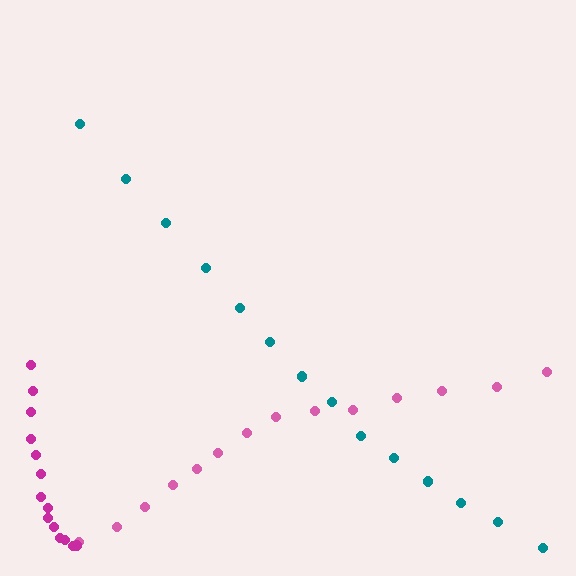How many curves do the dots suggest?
There are 3 distinct paths.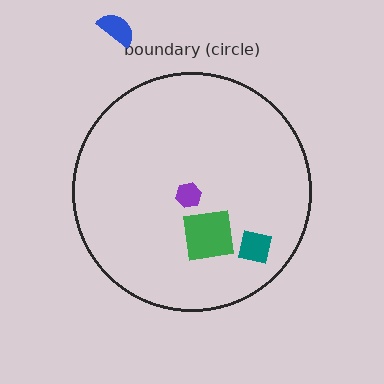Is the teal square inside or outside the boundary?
Inside.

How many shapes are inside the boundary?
3 inside, 1 outside.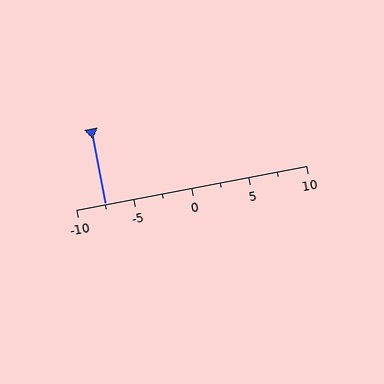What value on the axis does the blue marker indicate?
The marker indicates approximately -7.5.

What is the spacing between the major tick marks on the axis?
The major ticks are spaced 5 apart.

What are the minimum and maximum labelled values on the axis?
The axis runs from -10 to 10.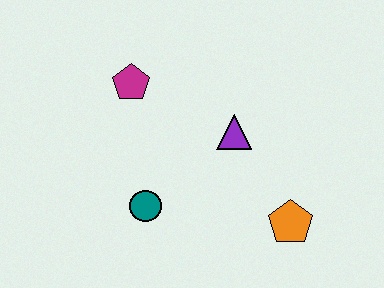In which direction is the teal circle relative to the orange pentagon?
The teal circle is to the left of the orange pentagon.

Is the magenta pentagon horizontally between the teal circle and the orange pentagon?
No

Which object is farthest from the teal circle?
The orange pentagon is farthest from the teal circle.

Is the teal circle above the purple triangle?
No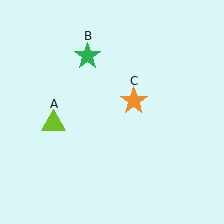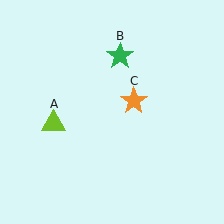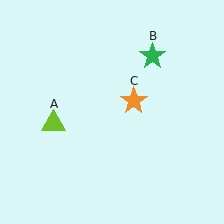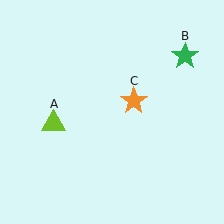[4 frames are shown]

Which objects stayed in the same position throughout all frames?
Lime triangle (object A) and orange star (object C) remained stationary.